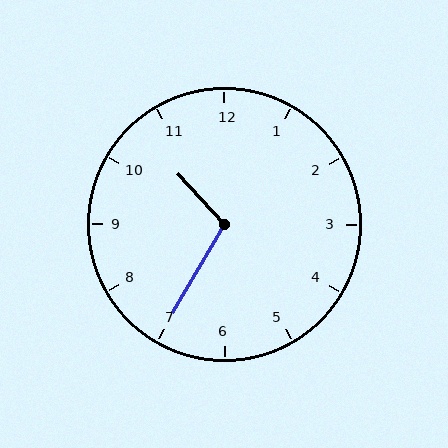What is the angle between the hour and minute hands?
Approximately 108 degrees.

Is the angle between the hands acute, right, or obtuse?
It is obtuse.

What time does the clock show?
10:35.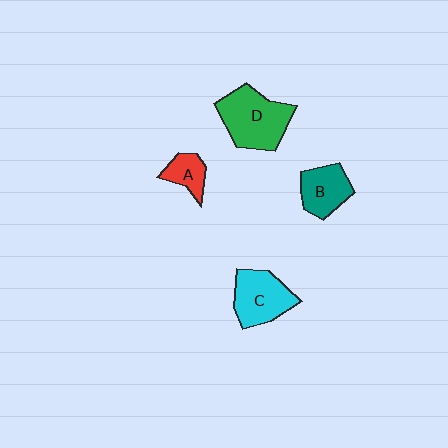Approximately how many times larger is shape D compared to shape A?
Approximately 2.5 times.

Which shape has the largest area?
Shape D (green).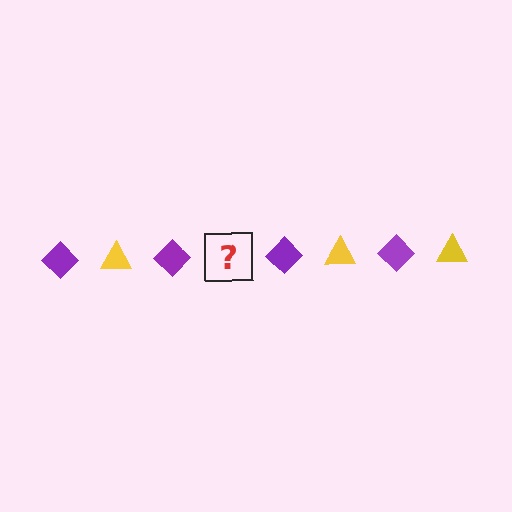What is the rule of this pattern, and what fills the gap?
The rule is that the pattern alternates between purple diamond and yellow triangle. The gap should be filled with a yellow triangle.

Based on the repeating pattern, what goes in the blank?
The blank should be a yellow triangle.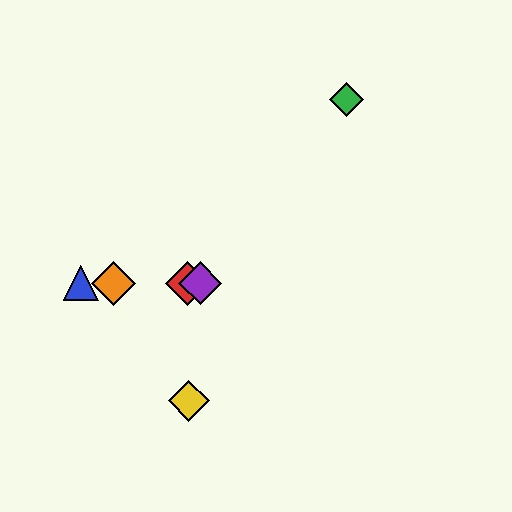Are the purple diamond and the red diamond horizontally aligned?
Yes, both are at y≈283.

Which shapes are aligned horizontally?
The red diamond, the blue triangle, the purple diamond, the orange diamond are aligned horizontally.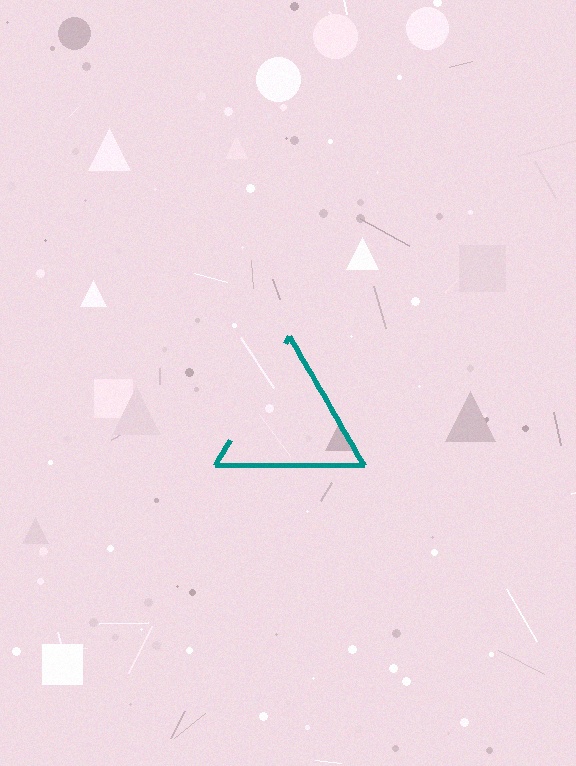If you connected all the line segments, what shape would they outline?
They would outline a triangle.